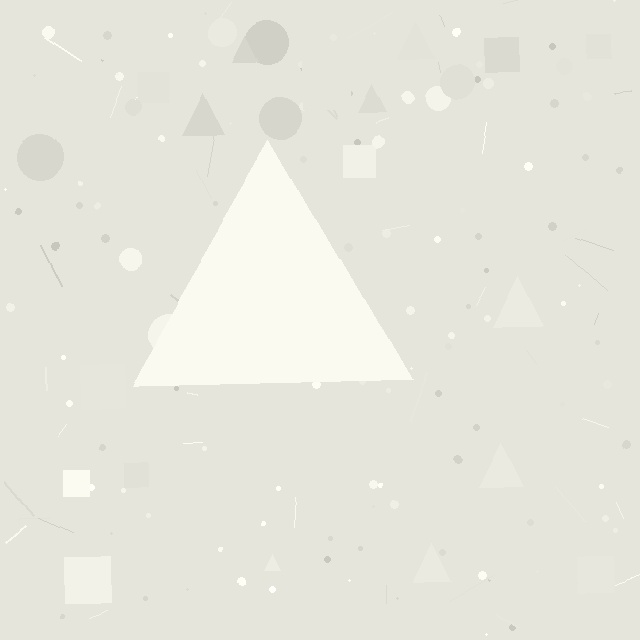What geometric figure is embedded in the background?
A triangle is embedded in the background.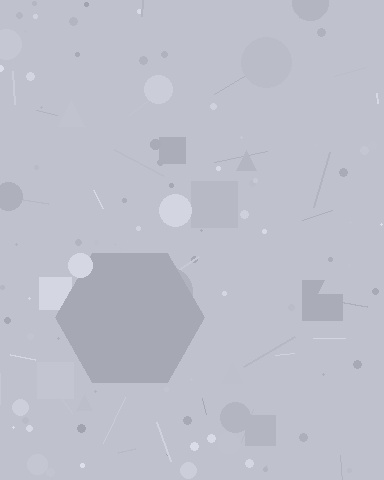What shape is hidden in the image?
A hexagon is hidden in the image.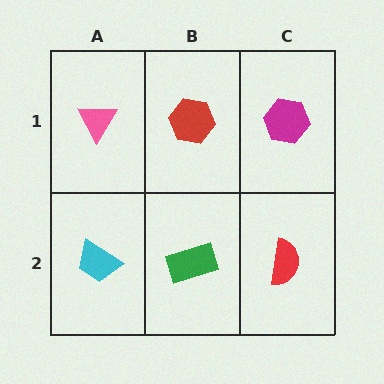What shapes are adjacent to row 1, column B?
A green rectangle (row 2, column B), a pink triangle (row 1, column A), a magenta hexagon (row 1, column C).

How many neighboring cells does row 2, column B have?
3.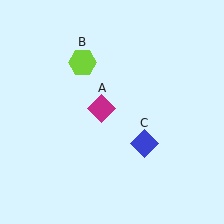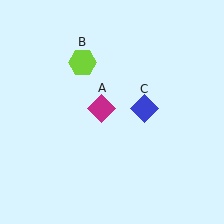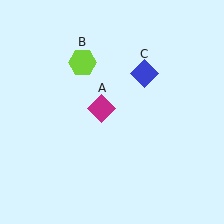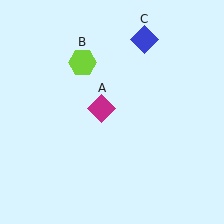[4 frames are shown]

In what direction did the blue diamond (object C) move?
The blue diamond (object C) moved up.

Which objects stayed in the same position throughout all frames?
Magenta diamond (object A) and lime hexagon (object B) remained stationary.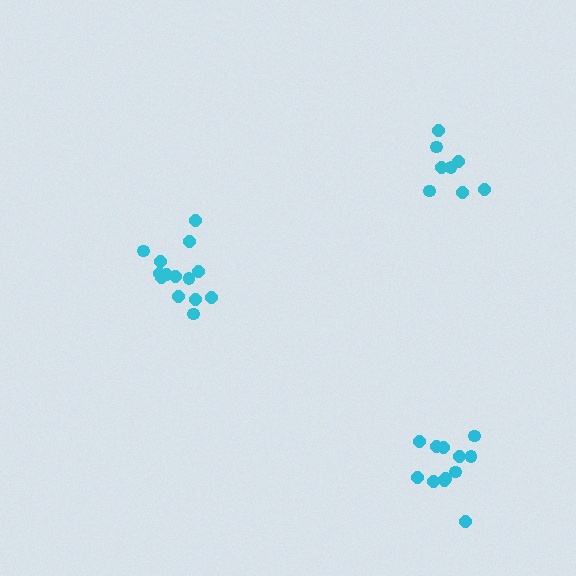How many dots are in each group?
Group 1: 14 dots, Group 2: 13 dots, Group 3: 8 dots (35 total).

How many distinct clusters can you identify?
There are 3 distinct clusters.